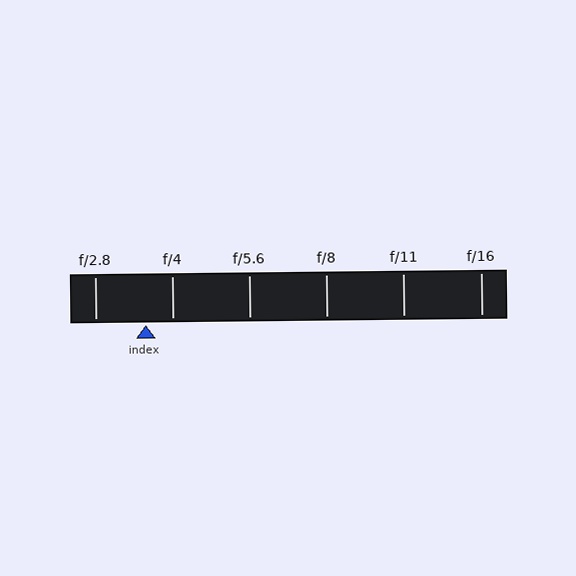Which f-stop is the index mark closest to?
The index mark is closest to f/4.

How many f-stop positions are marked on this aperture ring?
There are 6 f-stop positions marked.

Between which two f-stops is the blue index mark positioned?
The index mark is between f/2.8 and f/4.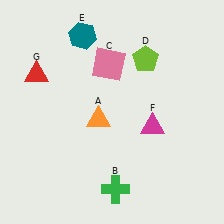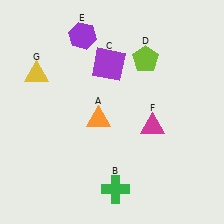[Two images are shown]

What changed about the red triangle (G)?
In Image 1, G is red. In Image 2, it changed to yellow.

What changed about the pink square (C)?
In Image 1, C is pink. In Image 2, it changed to purple.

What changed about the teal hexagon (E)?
In Image 1, E is teal. In Image 2, it changed to purple.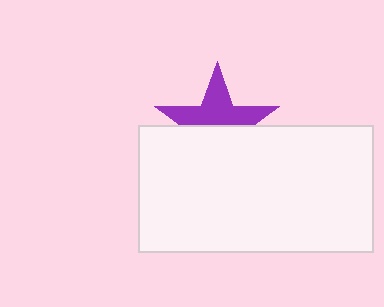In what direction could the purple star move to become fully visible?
The purple star could move up. That would shift it out from behind the white rectangle entirely.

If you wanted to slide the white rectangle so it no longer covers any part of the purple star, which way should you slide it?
Slide it down — that is the most direct way to separate the two shapes.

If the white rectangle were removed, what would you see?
You would see the complete purple star.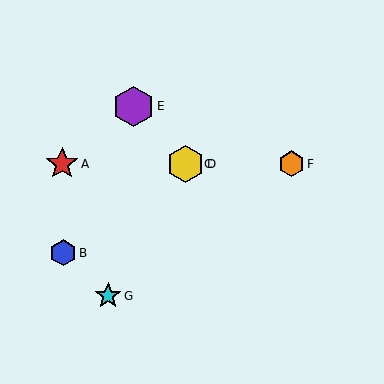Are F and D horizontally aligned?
Yes, both are at y≈164.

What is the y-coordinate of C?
Object C is at y≈164.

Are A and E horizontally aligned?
No, A is at y≈164 and E is at y≈106.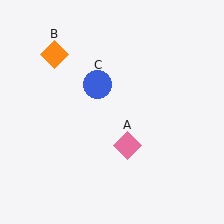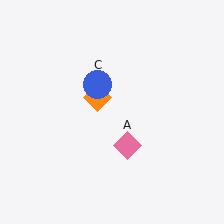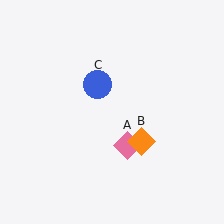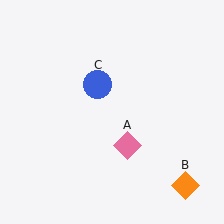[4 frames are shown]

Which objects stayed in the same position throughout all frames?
Pink diamond (object A) and blue circle (object C) remained stationary.